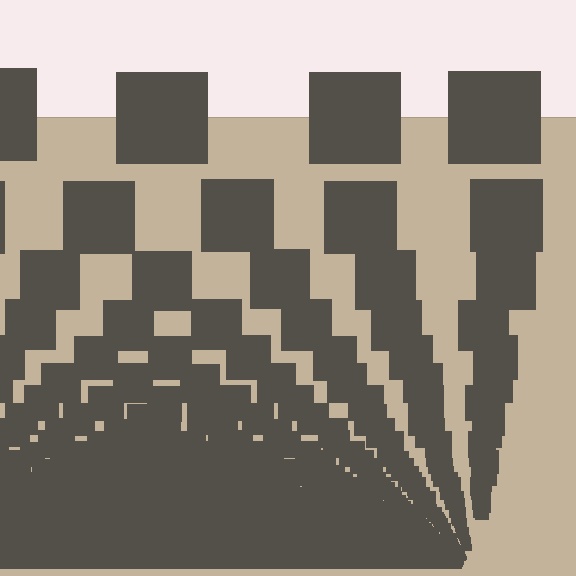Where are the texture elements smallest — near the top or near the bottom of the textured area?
Near the bottom.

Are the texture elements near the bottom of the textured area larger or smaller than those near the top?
Smaller. The gradient is inverted — elements near the bottom are smaller and denser.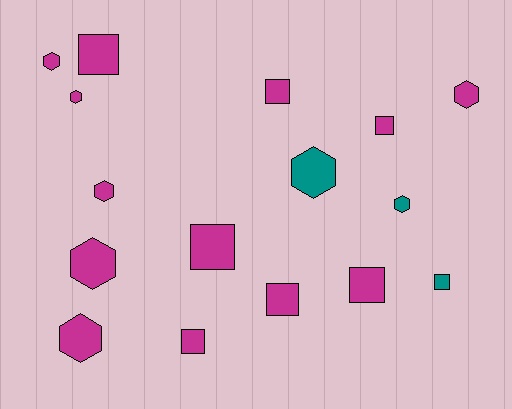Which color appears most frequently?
Magenta, with 13 objects.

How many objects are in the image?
There are 16 objects.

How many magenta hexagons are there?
There are 6 magenta hexagons.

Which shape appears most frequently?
Square, with 8 objects.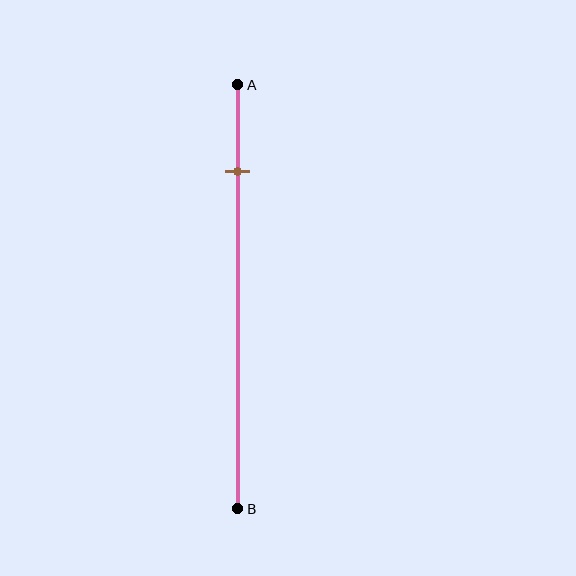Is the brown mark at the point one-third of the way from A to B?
No, the mark is at about 20% from A, not at the 33% one-third point.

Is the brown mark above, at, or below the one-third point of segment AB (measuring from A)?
The brown mark is above the one-third point of segment AB.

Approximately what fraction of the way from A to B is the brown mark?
The brown mark is approximately 20% of the way from A to B.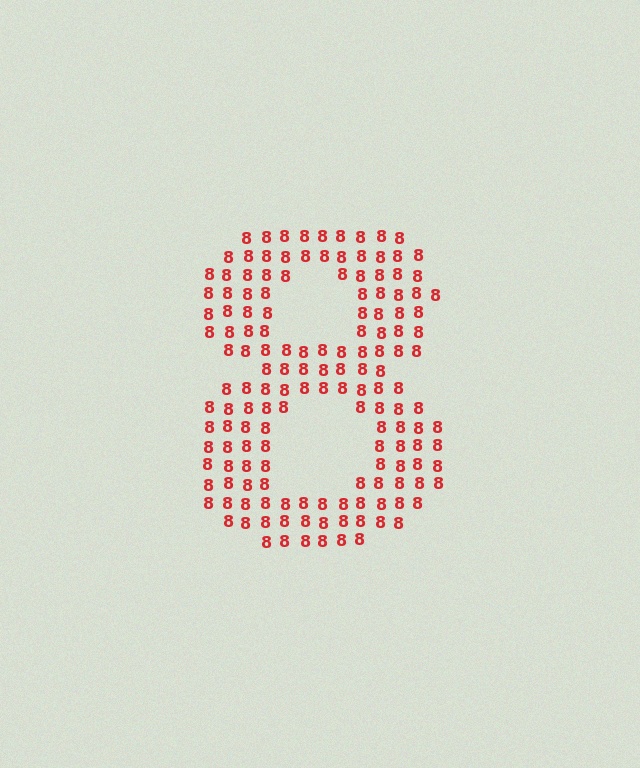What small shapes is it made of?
It is made of small digit 8's.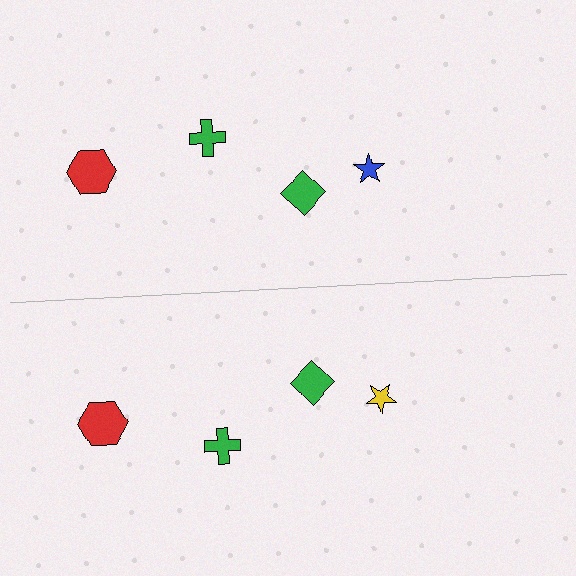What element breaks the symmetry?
The yellow star on the bottom side breaks the symmetry — its mirror counterpart is blue.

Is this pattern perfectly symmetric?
No, the pattern is not perfectly symmetric. The yellow star on the bottom side breaks the symmetry — its mirror counterpart is blue.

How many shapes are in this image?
There are 8 shapes in this image.